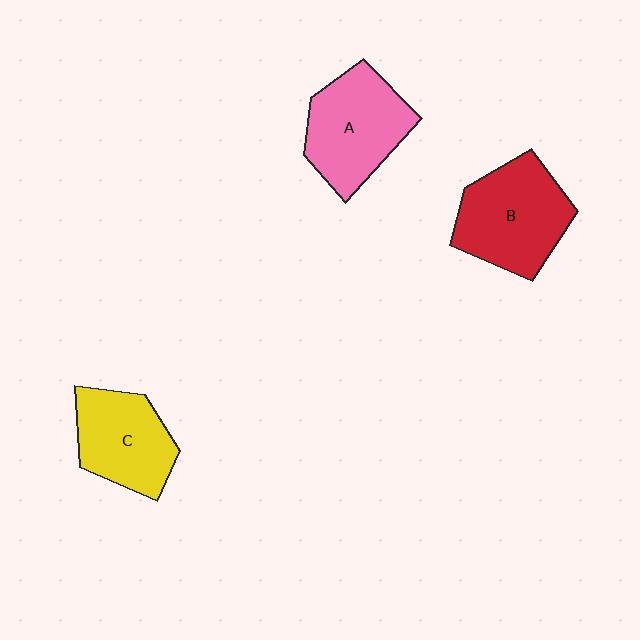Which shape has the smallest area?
Shape C (yellow).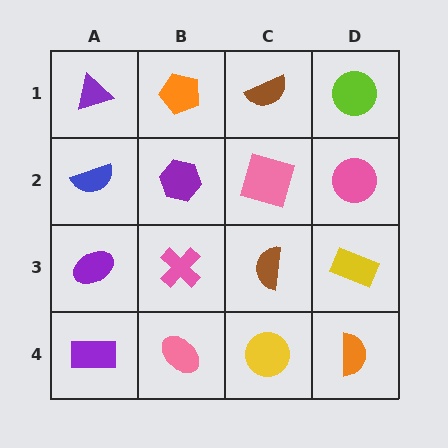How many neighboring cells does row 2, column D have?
3.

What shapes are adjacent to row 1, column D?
A pink circle (row 2, column D), a brown semicircle (row 1, column C).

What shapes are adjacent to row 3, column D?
A pink circle (row 2, column D), an orange semicircle (row 4, column D), a brown semicircle (row 3, column C).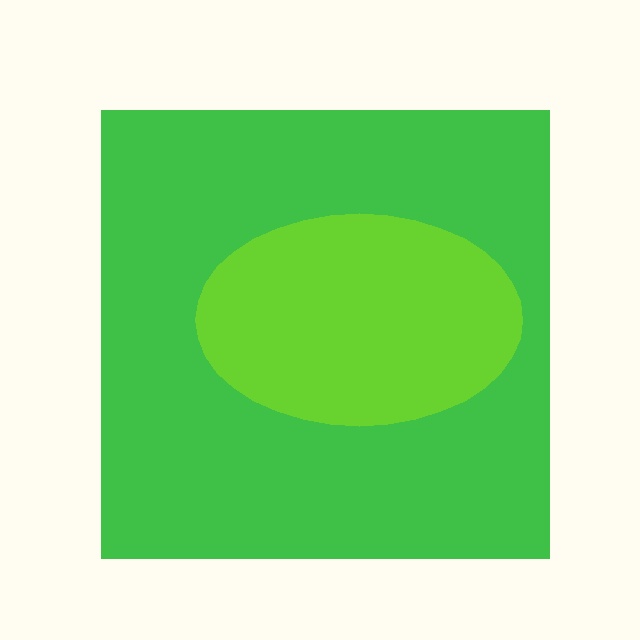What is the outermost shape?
The green square.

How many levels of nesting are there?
2.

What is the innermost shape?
The lime ellipse.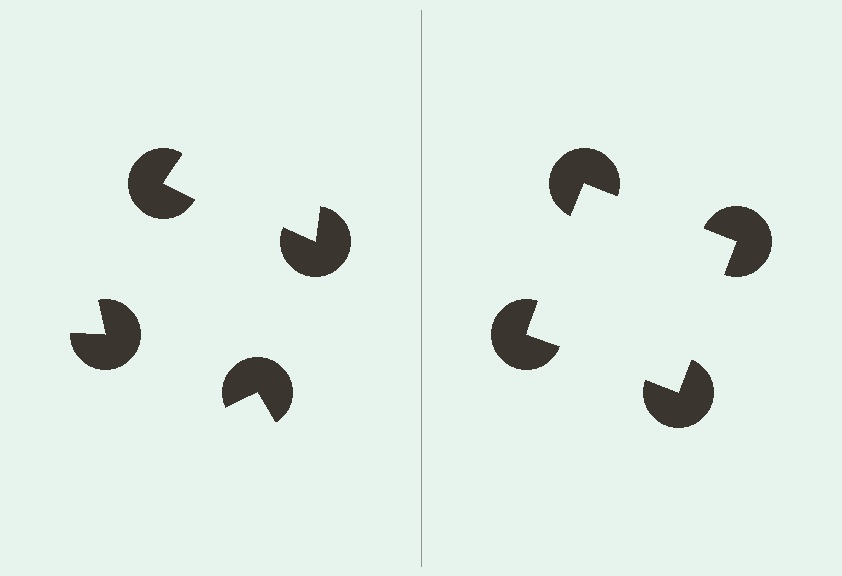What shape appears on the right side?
An illusory square.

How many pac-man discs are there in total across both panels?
8 — 4 on each side.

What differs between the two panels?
The pac-man discs are positioned identically on both sides; only the wedge orientations differ. On the right they align to a square; on the left they are misaligned.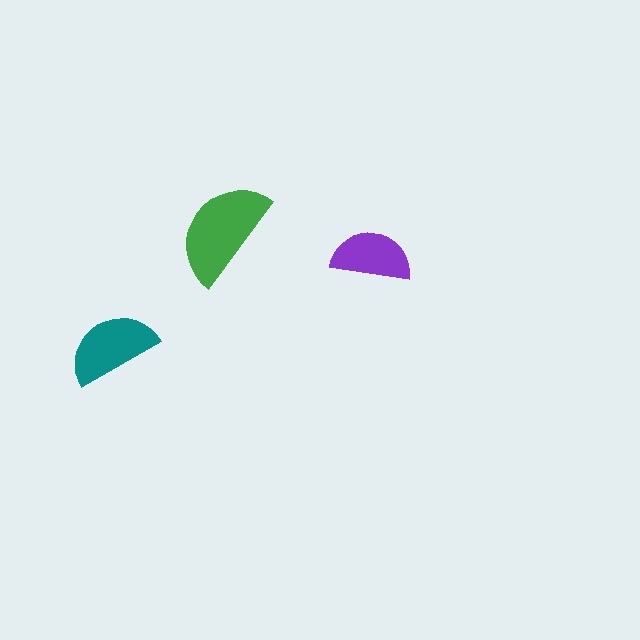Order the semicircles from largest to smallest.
the green one, the teal one, the purple one.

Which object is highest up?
The green semicircle is topmost.